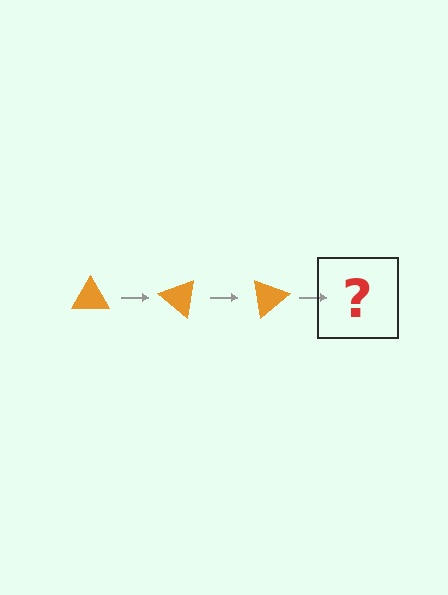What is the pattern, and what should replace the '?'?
The pattern is that the triangle rotates 40 degrees each step. The '?' should be an orange triangle rotated 120 degrees.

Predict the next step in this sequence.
The next step is an orange triangle rotated 120 degrees.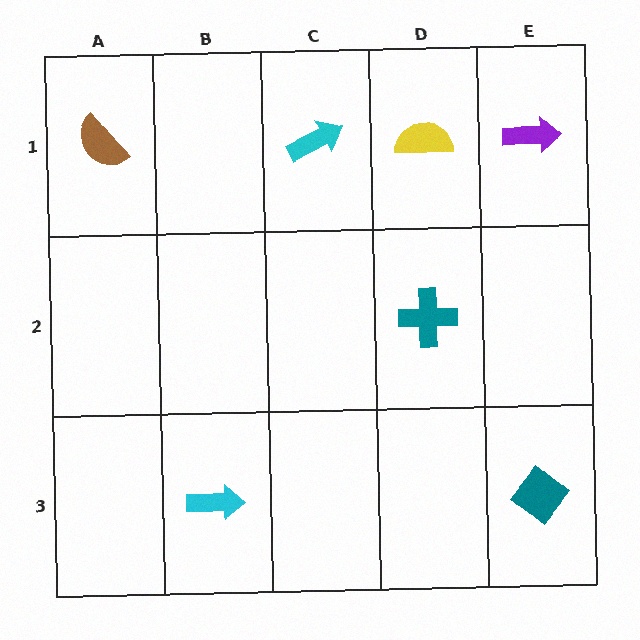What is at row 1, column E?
A purple arrow.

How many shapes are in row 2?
1 shape.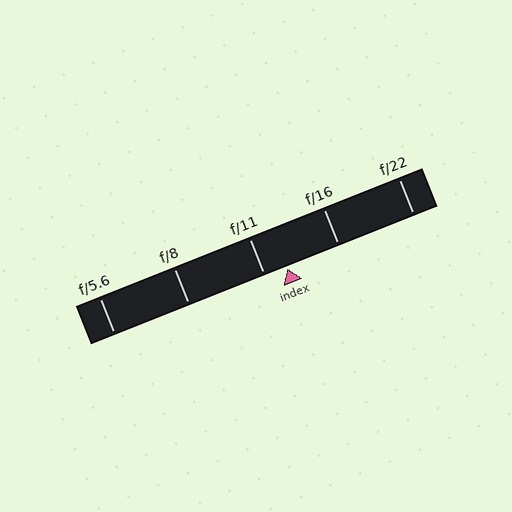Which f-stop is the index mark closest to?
The index mark is closest to f/11.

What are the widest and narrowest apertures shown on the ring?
The widest aperture shown is f/5.6 and the narrowest is f/22.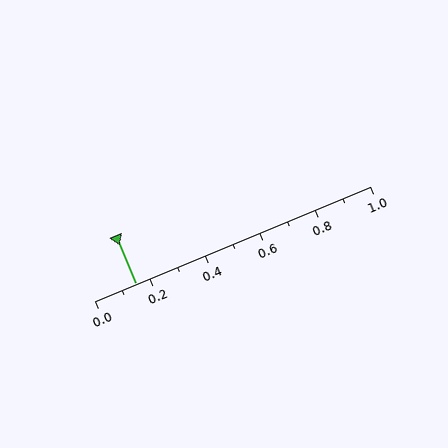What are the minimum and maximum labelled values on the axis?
The axis runs from 0.0 to 1.0.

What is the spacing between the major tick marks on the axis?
The major ticks are spaced 0.2 apart.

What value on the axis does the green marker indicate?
The marker indicates approximately 0.15.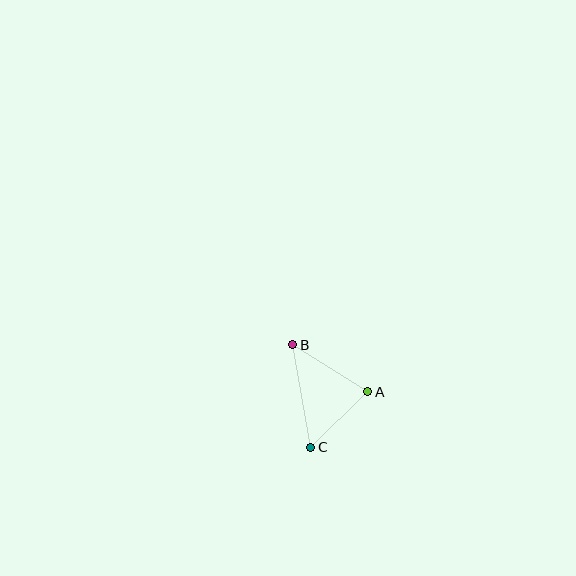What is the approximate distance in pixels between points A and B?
The distance between A and B is approximately 89 pixels.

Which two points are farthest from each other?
Points B and C are farthest from each other.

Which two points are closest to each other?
Points A and C are closest to each other.